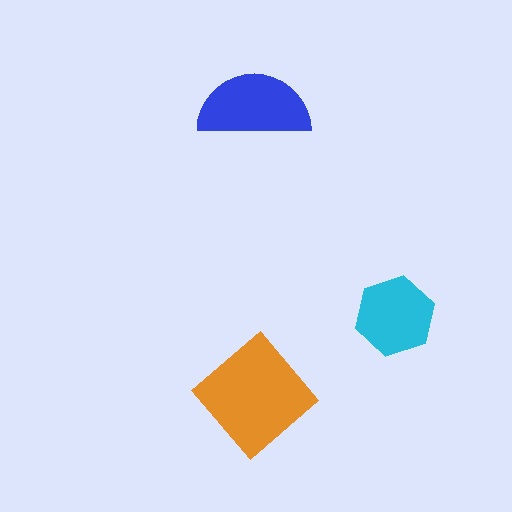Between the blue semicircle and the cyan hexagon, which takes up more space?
The blue semicircle.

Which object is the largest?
The orange diamond.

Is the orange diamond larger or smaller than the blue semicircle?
Larger.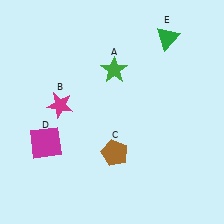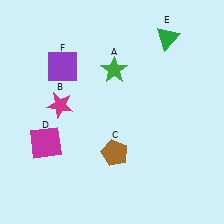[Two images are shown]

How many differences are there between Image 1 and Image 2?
There is 1 difference between the two images.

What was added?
A purple square (F) was added in Image 2.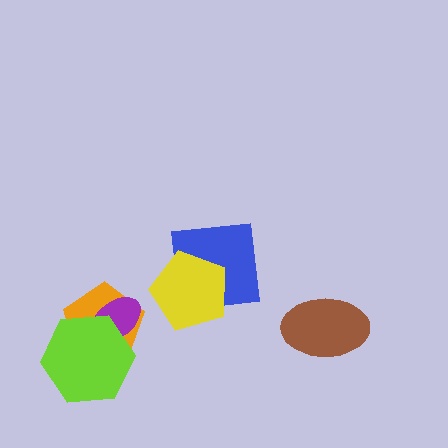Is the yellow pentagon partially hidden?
No, no other shape covers it.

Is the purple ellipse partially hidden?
Yes, it is partially covered by another shape.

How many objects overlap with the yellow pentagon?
1 object overlaps with the yellow pentagon.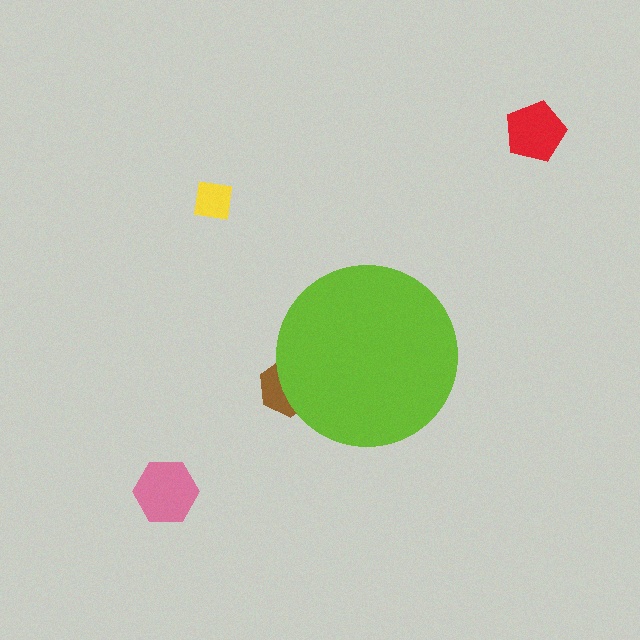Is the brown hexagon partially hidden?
Yes, the brown hexagon is partially hidden behind the lime circle.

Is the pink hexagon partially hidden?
No, the pink hexagon is fully visible.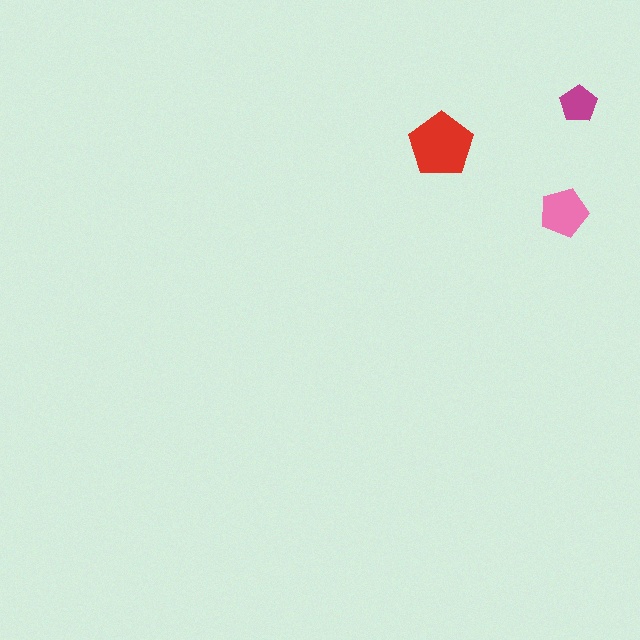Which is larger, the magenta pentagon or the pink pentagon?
The pink one.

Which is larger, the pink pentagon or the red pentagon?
The red one.